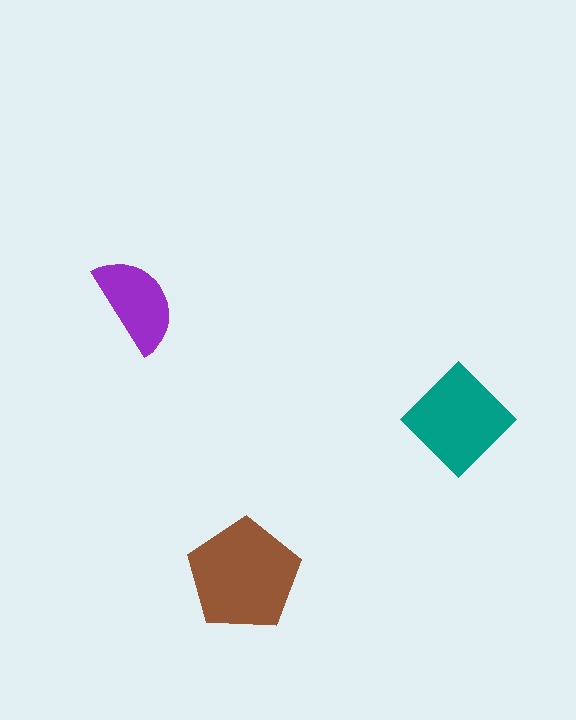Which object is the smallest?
The purple semicircle.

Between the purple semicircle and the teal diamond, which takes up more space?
The teal diamond.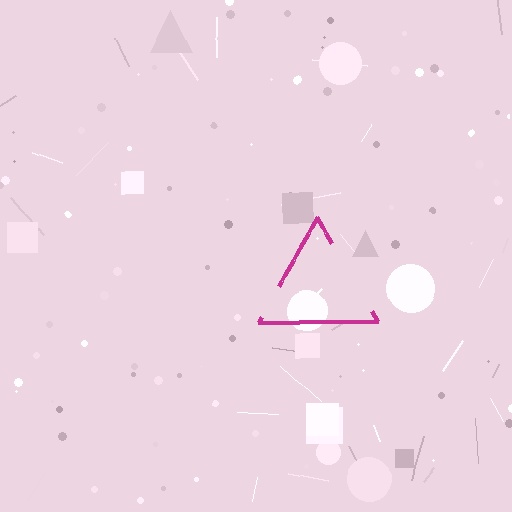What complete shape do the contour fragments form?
The contour fragments form a triangle.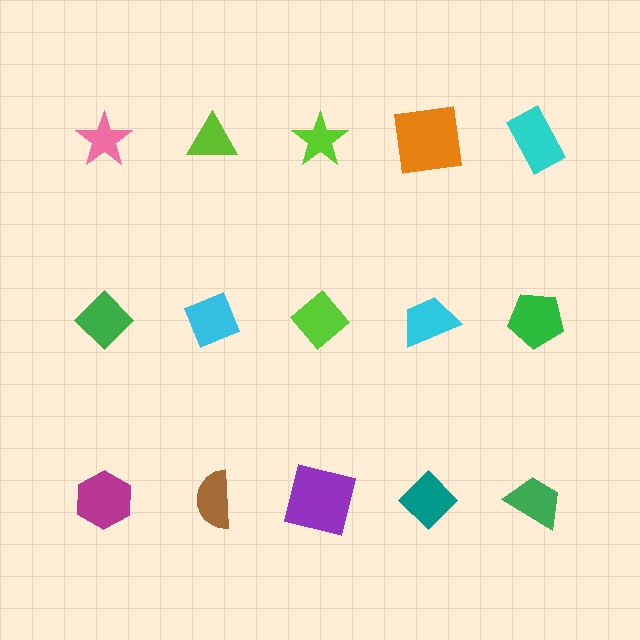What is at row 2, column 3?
A lime diamond.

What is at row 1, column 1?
A pink star.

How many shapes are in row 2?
5 shapes.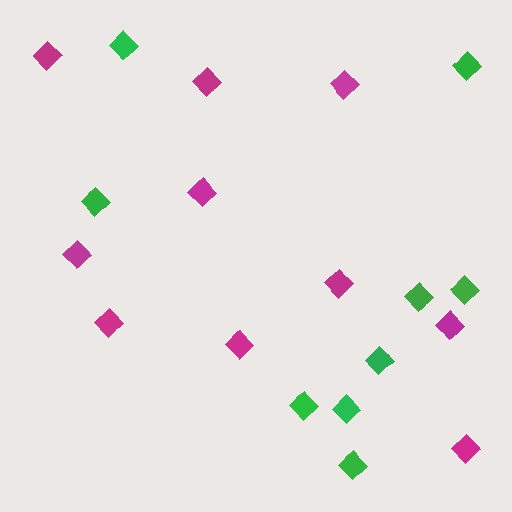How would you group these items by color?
There are 2 groups: one group of green diamonds (9) and one group of magenta diamonds (10).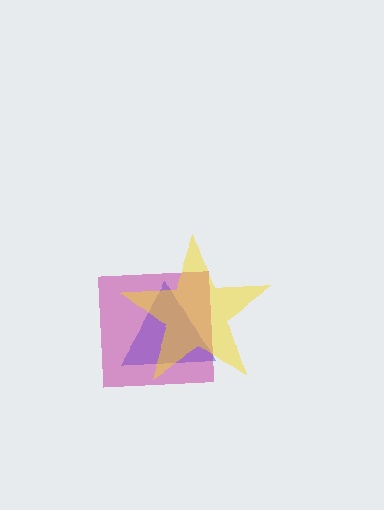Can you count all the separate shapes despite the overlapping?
Yes, there are 3 separate shapes.